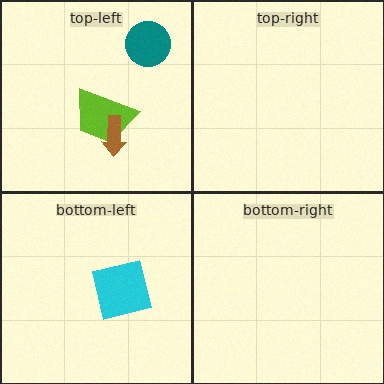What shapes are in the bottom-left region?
The cyan square.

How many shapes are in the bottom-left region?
1.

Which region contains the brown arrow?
The top-left region.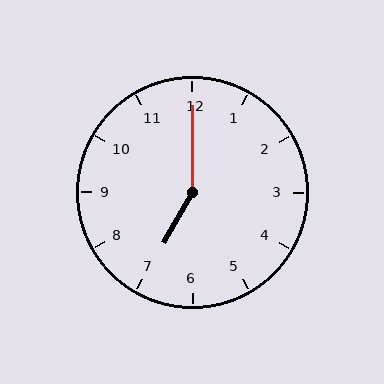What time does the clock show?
7:00.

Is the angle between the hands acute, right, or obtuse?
It is obtuse.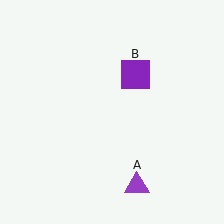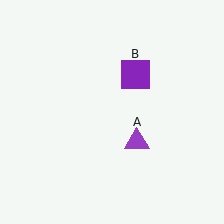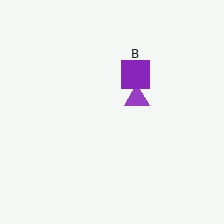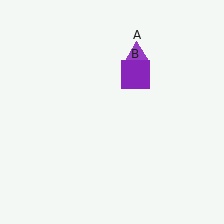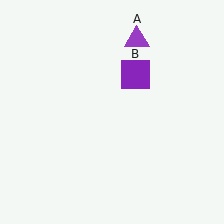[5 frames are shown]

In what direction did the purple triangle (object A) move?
The purple triangle (object A) moved up.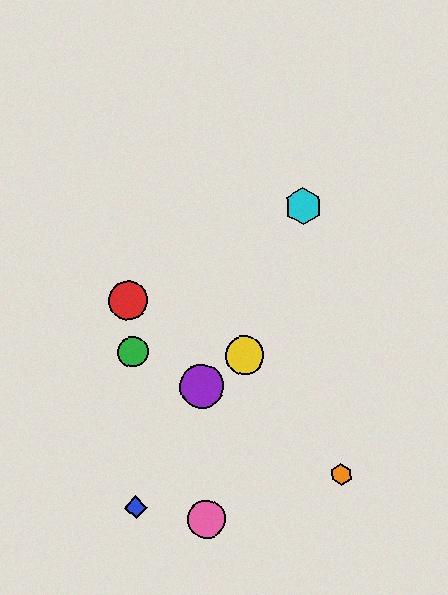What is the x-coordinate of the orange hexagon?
The orange hexagon is at x≈341.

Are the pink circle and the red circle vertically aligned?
No, the pink circle is at x≈206 and the red circle is at x≈128.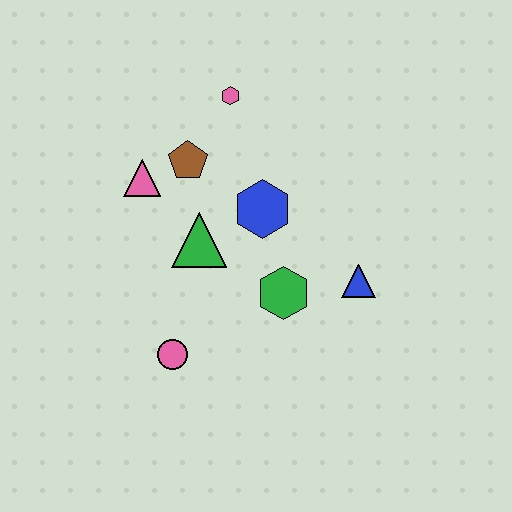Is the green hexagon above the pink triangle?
No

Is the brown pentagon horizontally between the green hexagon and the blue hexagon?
No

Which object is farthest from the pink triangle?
The blue triangle is farthest from the pink triangle.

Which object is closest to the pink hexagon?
The brown pentagon is closest to the pink hexagon.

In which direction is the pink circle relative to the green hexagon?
The pink circle is to the left of the green hexagon.